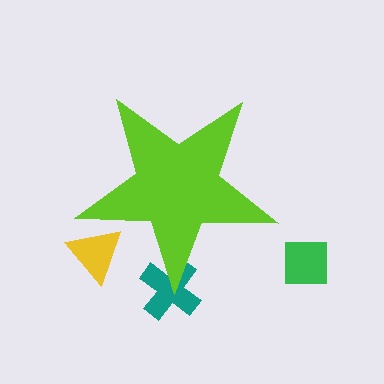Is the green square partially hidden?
No, the green square is fully visible.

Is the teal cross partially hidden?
Yes, the teal cross is partially hidden behind the lime star.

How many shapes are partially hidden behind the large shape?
2 shapes are partially hidden.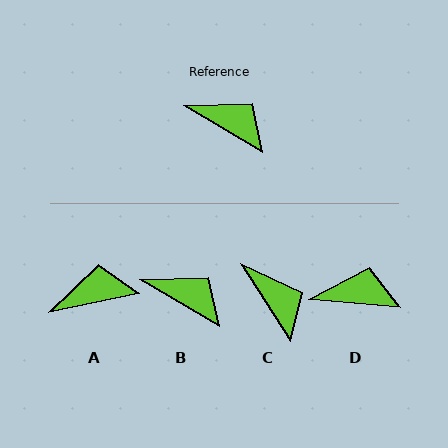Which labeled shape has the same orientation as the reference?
B.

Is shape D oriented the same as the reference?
No, it is off by about 26 degrees.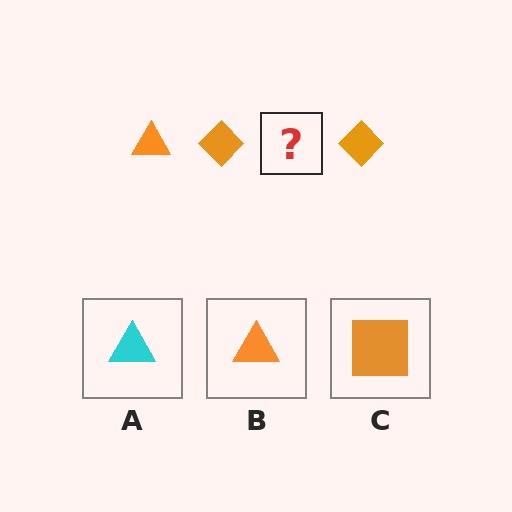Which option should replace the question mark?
Option B.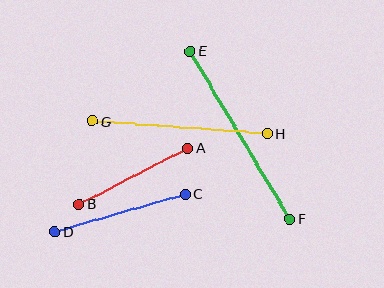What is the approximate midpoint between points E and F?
The midpoint is at approximately (240, 135) pixels.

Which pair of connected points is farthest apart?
Points E and F are farthest apart.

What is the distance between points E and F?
The distance is approximately 195 pixels.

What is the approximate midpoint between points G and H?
The midpoint is at approximately (180, 127) pixels.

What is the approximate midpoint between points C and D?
The midpoint is at approximately (120, 213) pixels.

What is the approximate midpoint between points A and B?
The midpoint is at approximately (133, 176) pixels.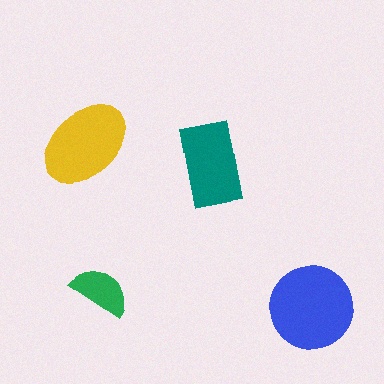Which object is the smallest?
The green semicircle.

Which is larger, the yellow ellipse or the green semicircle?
The yellow ellipse.